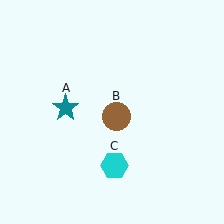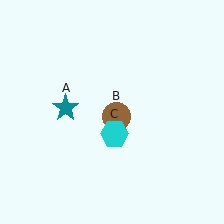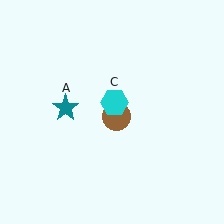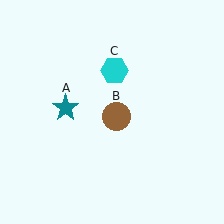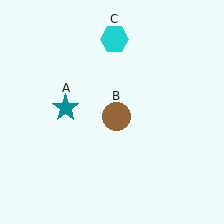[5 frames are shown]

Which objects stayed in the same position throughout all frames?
Teal star (object A) and brown circle (object B) remained stationary.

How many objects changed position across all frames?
1 object changed position: cyan hexagon (object C).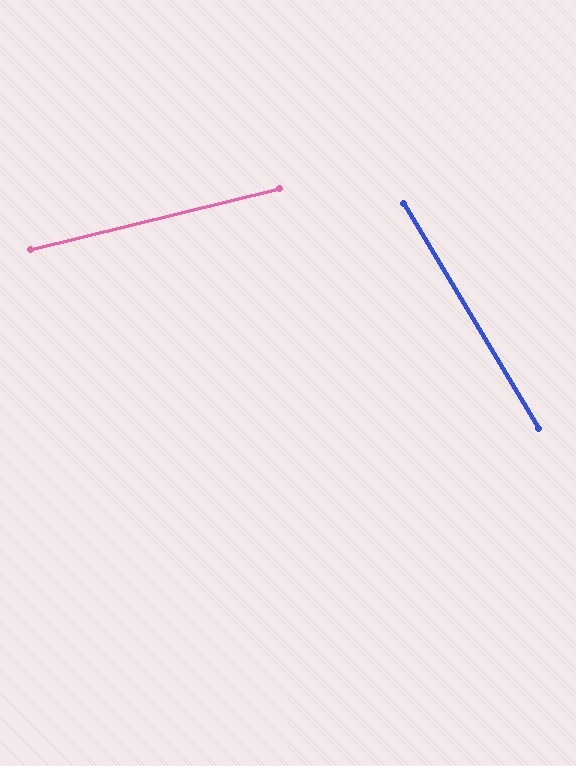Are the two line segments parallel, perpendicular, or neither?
Neither parallel nor perpendicular — they differ by about 73°.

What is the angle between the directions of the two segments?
Approximately 73 degrees.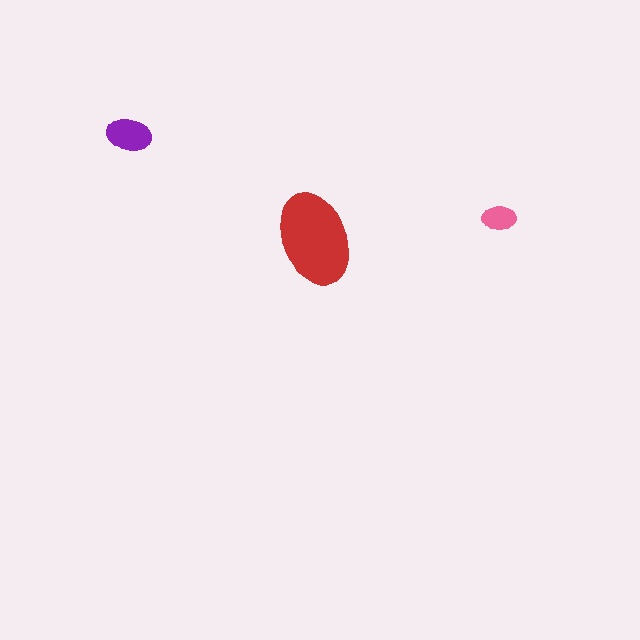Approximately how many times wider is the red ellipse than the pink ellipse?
About 2.5 times wider.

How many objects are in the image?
There are 3 objects in the image.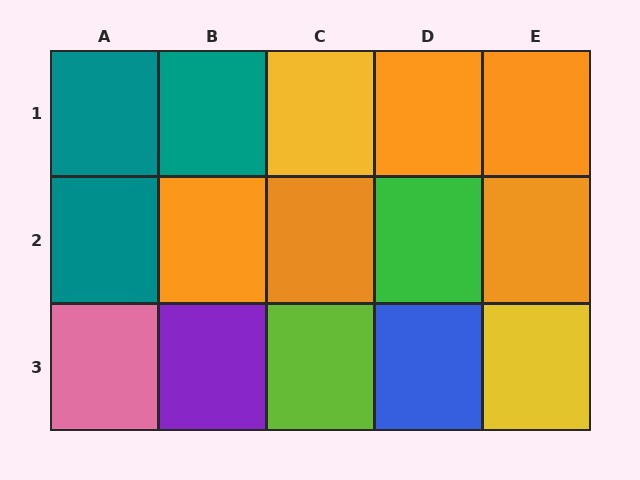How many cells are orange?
5 cells are orange.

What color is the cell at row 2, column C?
Orange.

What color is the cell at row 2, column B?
Orange.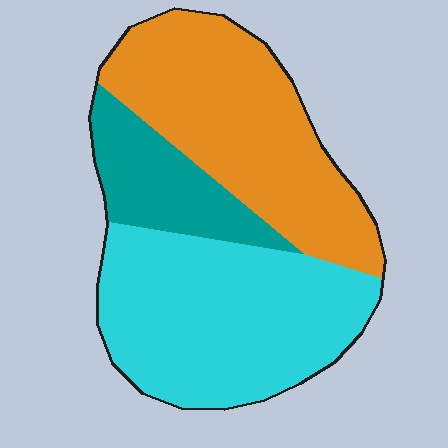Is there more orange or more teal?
Orange.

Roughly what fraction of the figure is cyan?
Cyan covers 44% of the figure.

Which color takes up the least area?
Teal, at roughly 15%.